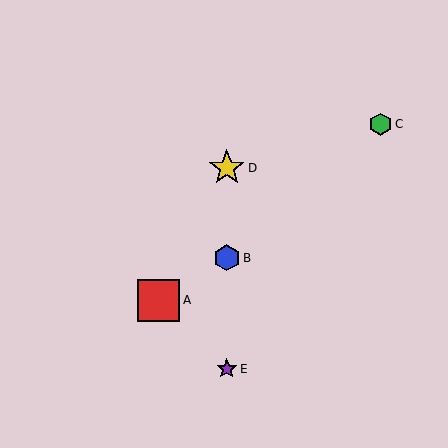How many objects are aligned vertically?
3 objects (B, D, E) are aligned vertically.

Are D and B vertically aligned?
Yes, both are at x≈227.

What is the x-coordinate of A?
Object A is at x≈159.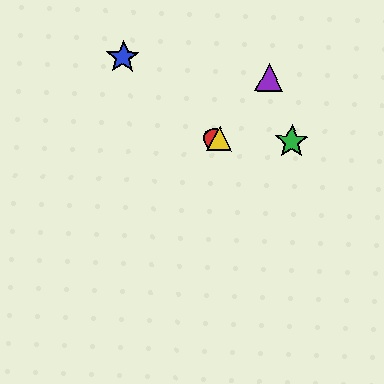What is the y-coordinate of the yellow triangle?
The yellow triangle is at y≈139.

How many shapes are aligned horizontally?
3 shapes (the red circle, the green star, the yellow triangle) are aligned horizontally.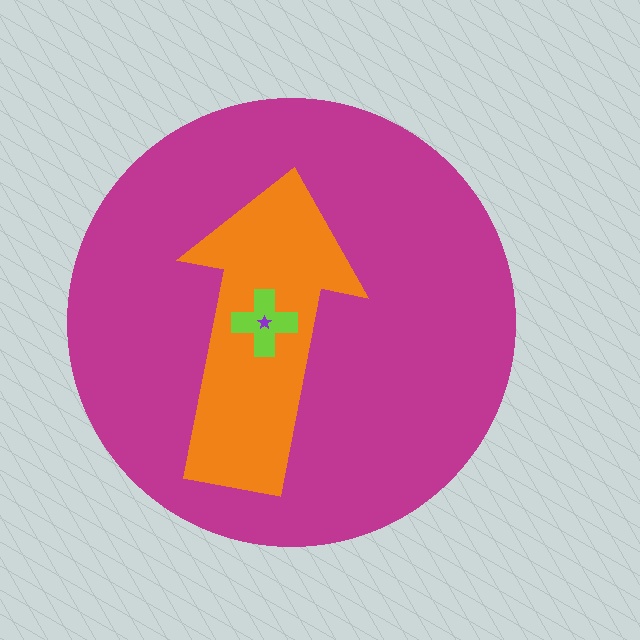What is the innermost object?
The purple star.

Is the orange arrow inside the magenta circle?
Yes.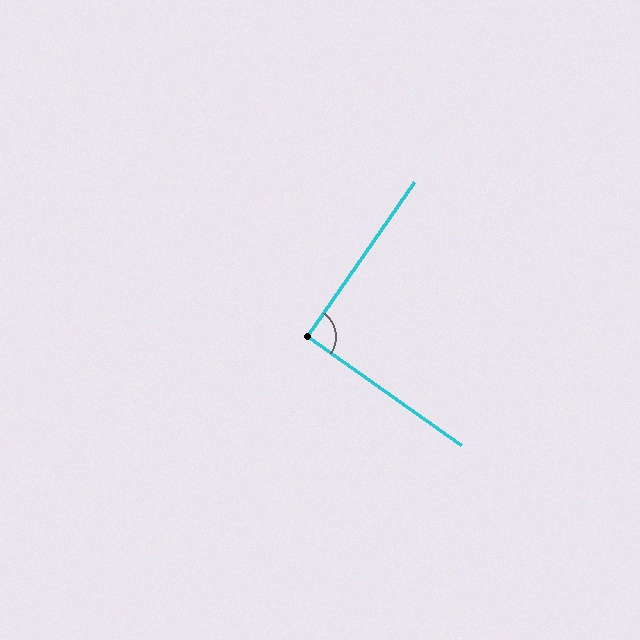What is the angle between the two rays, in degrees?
Approximately 91 degrees.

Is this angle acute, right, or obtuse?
It is approximately a right angle.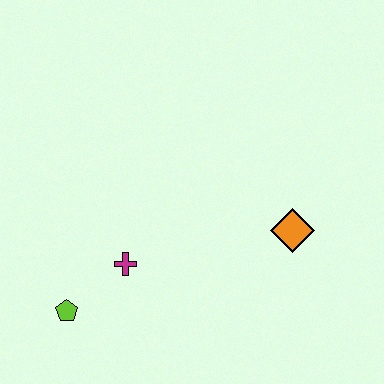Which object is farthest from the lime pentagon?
The orange diamond is farthest from the lime pentagon.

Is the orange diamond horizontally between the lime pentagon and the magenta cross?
No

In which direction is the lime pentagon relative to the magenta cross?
The lime pentagon is to the left of the magenta cross.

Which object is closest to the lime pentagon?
The magenta cross is closest to the lime pentagon.